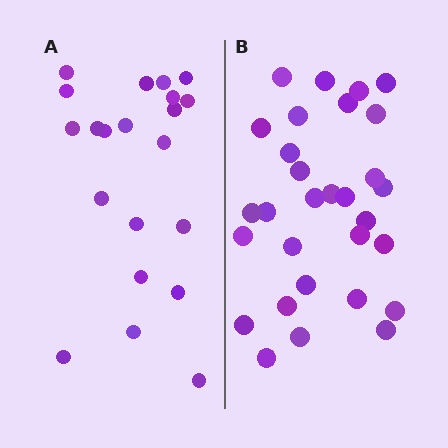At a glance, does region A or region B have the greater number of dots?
Region B (the right region) has more dots.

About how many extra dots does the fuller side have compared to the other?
Region B has roughly 8 or so more dots than region A.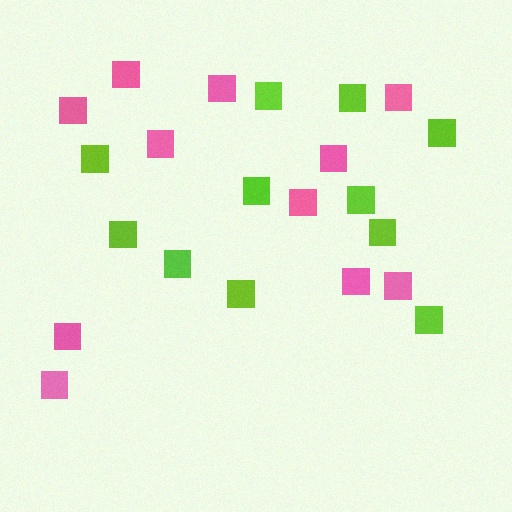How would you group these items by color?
There are 2 groups: one group of lime squares (11) and one group of pink squares (11).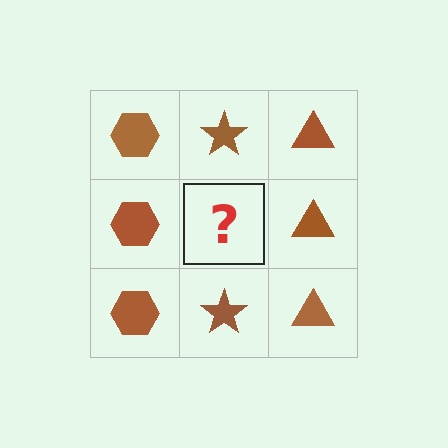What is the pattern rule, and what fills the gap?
The rule is that each column has a consistent shape. The gap should be filled with a brown star.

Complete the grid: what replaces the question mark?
The question mark should be replaced with a brown star.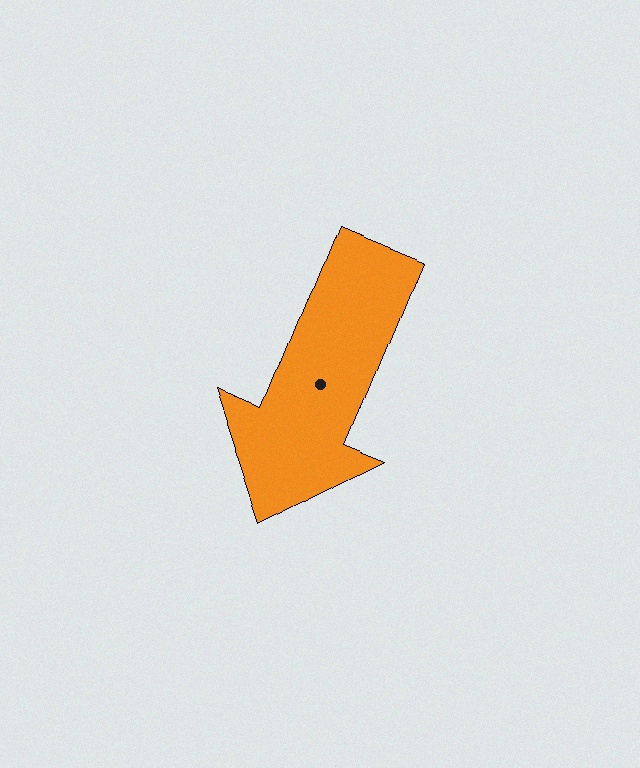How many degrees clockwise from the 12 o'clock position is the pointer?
Approximately 202 degrees.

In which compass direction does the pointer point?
South.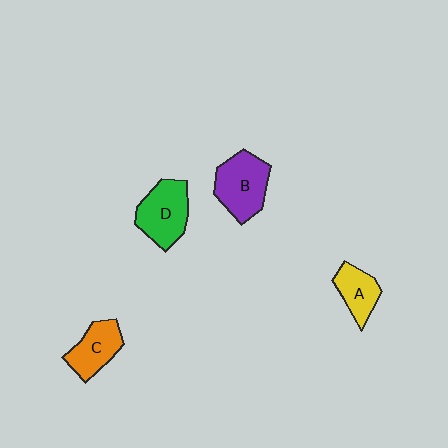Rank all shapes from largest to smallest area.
From largest to smallest: B (purple), D (green), C (orange), A (yellow).